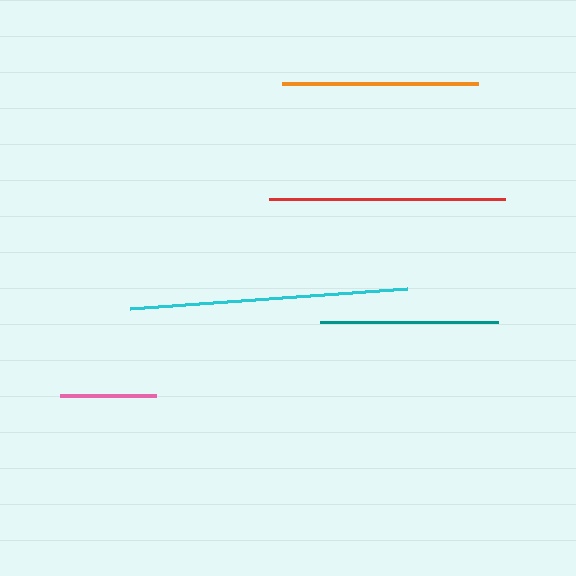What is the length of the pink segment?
The pink segment is approximately 96 pixels long.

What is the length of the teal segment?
The teal segment is approximately 178 pixels long.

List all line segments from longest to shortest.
From longest to shortest: cyan, red, orange, teal, pink.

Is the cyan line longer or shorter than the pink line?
The cyan line is longer than the pink line.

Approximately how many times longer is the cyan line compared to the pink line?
The cyan line is approximately 2.9 times the length of the pink line.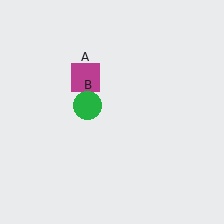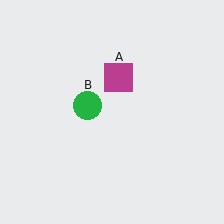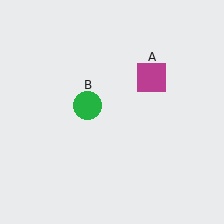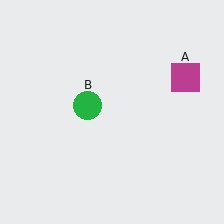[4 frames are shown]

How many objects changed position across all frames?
1 object changed position: magenta square (object A).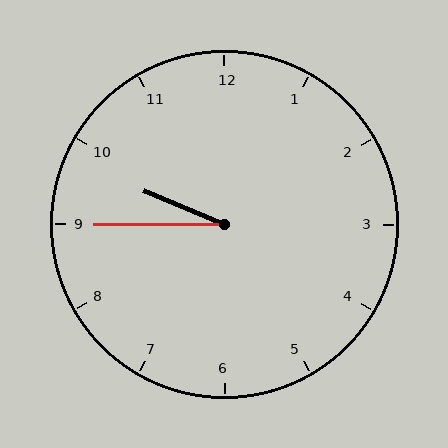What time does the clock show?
9:45.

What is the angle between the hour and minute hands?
Approximately 22 degrees.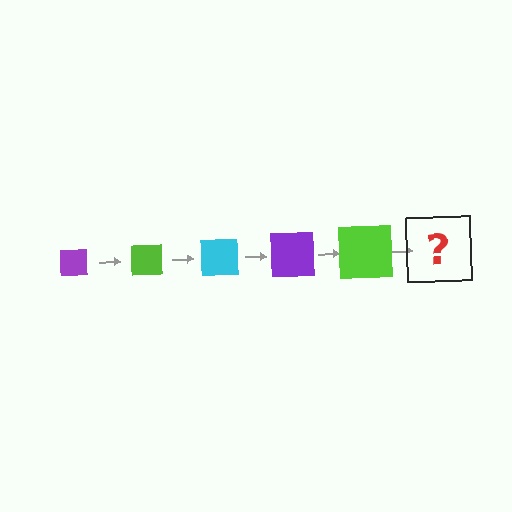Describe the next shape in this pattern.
It should be a cyan square, larger than the previous one.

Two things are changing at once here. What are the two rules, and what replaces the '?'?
The two rules are that the square grows larger each step and the color cycles through purple, lime, and cyan. The '?' should be a cyan square, larger than the previous one.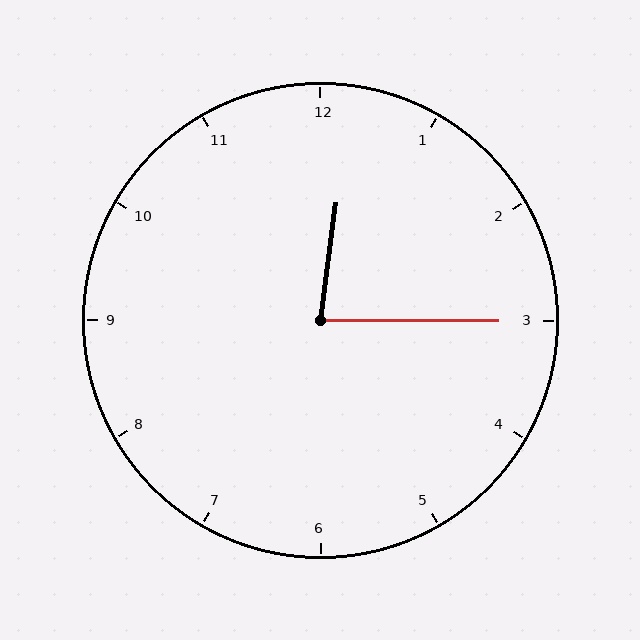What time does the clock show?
12:15.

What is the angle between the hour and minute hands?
Approximately 82 degrees.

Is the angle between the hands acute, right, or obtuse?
It is acute.